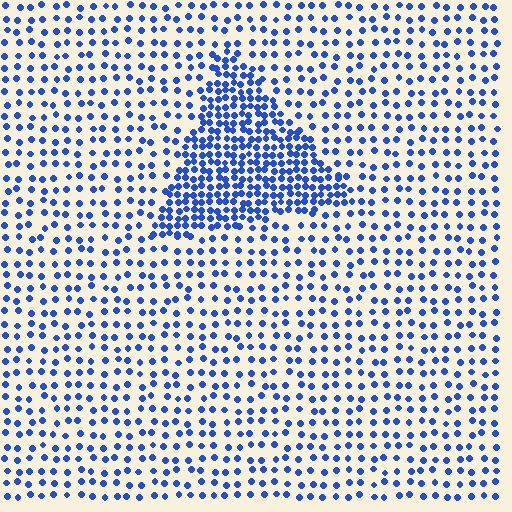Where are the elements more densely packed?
The elements are more densely packed inside the triangle boundary.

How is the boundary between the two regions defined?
The boundary is defined by a change in element density (approximately 2.4x ratio). All elements are the same color, size, and shape.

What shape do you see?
I see a triangle.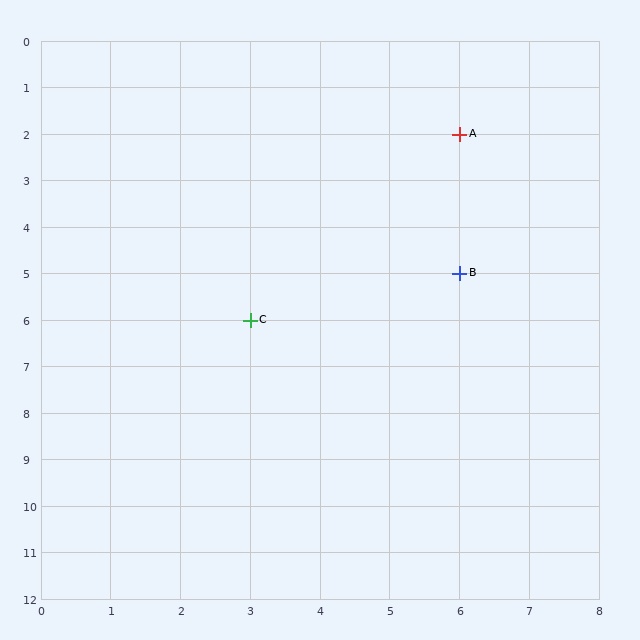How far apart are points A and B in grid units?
Points A and B are 3 rows apart.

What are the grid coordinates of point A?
Point A is at grid coordinates (6, 2).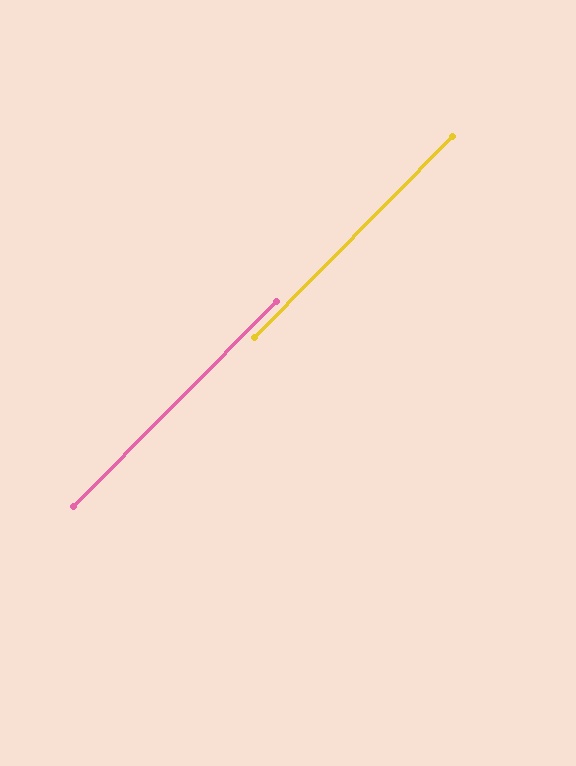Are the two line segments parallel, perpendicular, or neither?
Parallel — their directions differ by only 0.1°.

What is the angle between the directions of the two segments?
Approximately 0 degrees.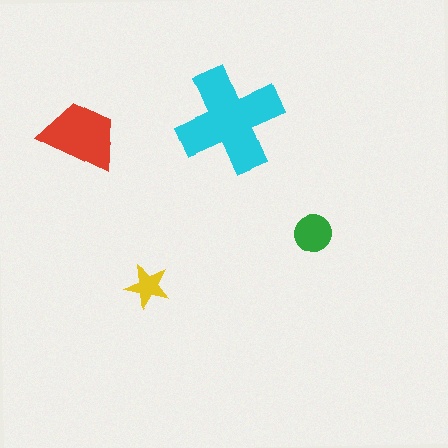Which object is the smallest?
The yellow star.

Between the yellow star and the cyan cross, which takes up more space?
The cyan cross.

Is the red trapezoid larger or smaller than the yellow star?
Larger.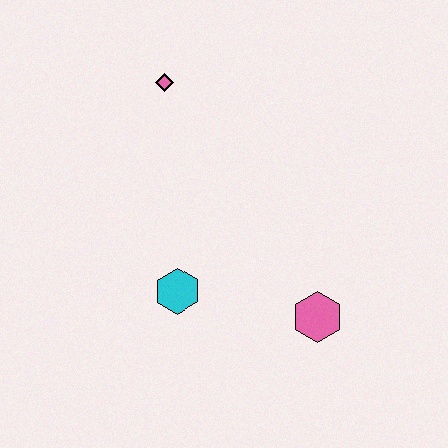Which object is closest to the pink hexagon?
The cyan hexagon is closest to the pink hexagon.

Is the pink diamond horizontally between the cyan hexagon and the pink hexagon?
No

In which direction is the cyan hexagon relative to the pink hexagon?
The cyan hexagon is to the left of the pink hexagon.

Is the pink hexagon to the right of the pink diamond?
Yes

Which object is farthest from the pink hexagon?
The pink diamond is farthest from the pink hexagon.